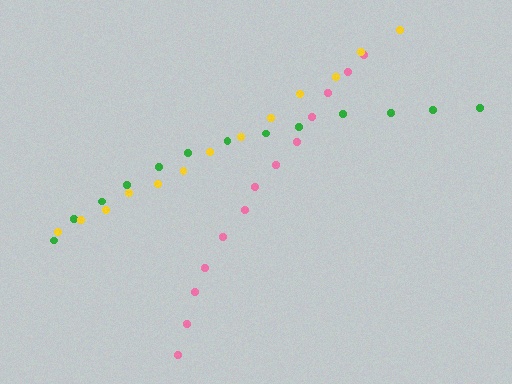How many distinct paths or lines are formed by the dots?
There are 3 distinct paths.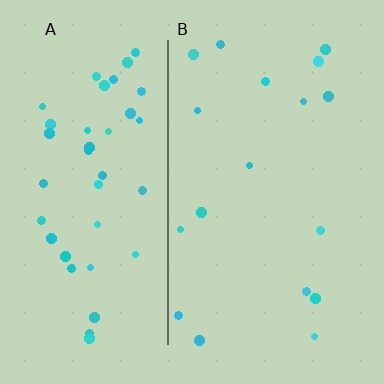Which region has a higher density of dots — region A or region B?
A (the left).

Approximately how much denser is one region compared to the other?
Approximately 2.4× — region A over region B.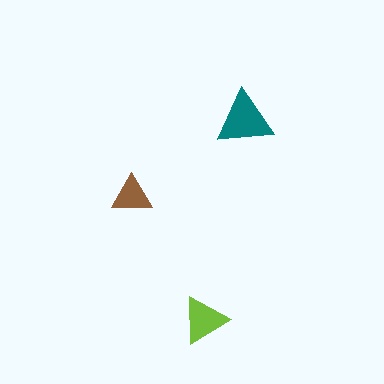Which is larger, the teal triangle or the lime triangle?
The teal one.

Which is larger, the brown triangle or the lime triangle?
The lime one.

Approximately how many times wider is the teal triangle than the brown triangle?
About 1.5 times wider.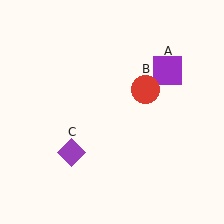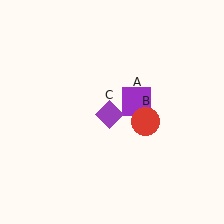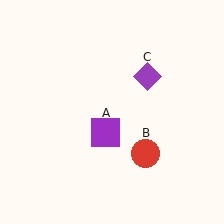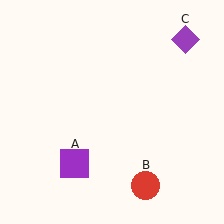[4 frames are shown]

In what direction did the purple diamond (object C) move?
The purple diamond (object C) moved up and to the right.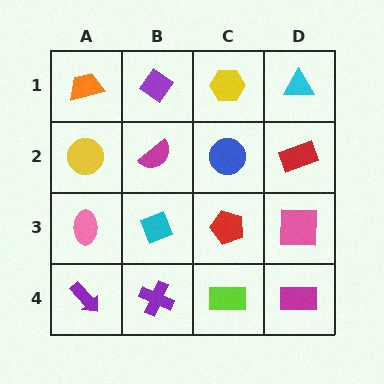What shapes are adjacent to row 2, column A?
An orange trapezoid (row 1, column A), a pink ellipse (row 3, column A), a magenta semicircle (row 2, column B).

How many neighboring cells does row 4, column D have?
2.